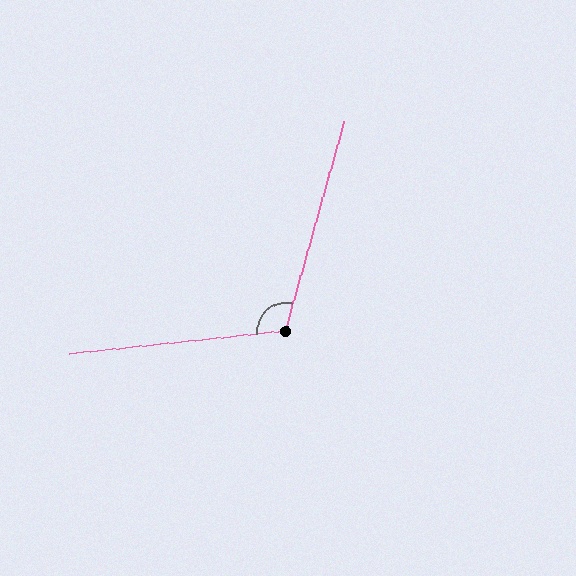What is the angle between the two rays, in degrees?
Approximately 112 degrees.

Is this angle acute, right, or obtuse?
It is obtuse.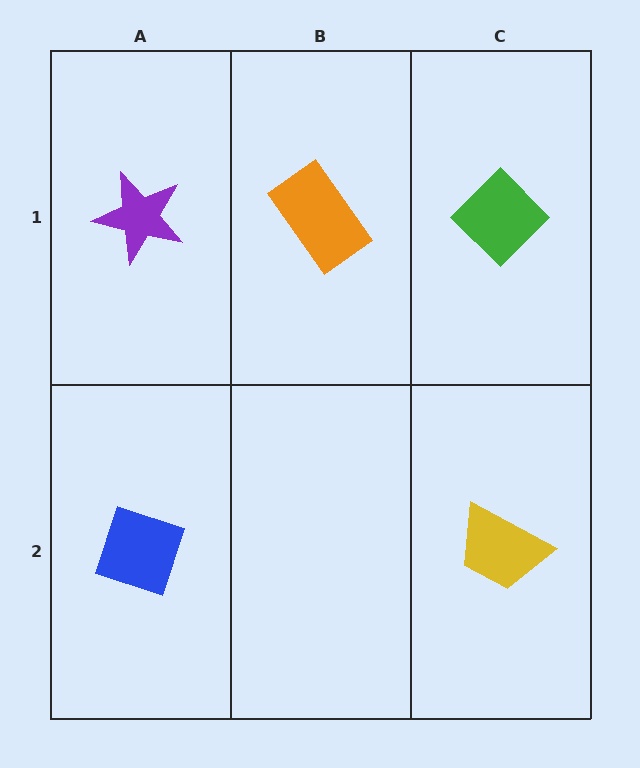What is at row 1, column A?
A purple star.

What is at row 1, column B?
An orange rectangle.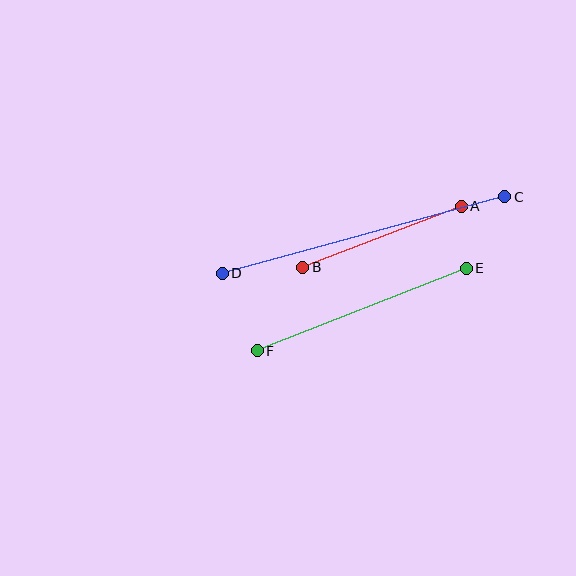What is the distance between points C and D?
The distance is approximately 293 pixels.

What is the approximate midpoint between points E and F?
The midpoint is at approximately (362, 310) pixels.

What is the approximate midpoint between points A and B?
The midpoint is at approximately (382, 237) pixels.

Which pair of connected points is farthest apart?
Points C and D are farthest apart.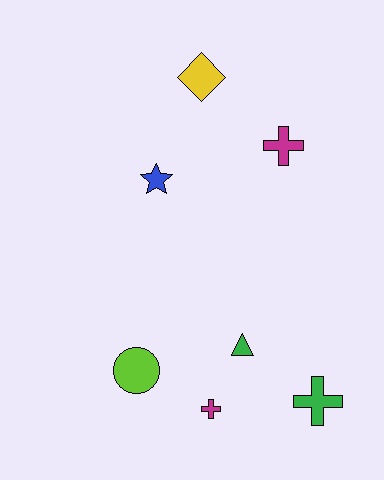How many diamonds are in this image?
There is 1 diamond.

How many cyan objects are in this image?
There are no cyan objects.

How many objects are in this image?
There are 7 objects.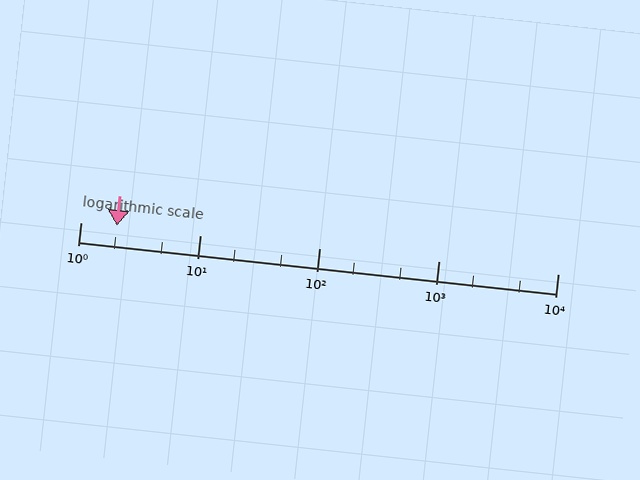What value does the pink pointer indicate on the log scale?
The pointer indicates approximately 2.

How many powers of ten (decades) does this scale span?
The scale spans 4 decades, from 1 to 10000.